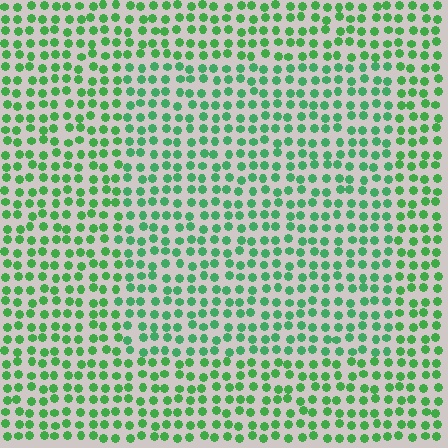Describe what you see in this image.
The image is filled with small green elements in a uniform arrangement. A rectangle-shaped region is visible where the elements are tinted to a slightly different hue, forming a subtle color boundary.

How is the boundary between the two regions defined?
The boundary is defined purely by a slight shift in hue (about 17 degrees). Spacing, size, and orientation are identical on both sides.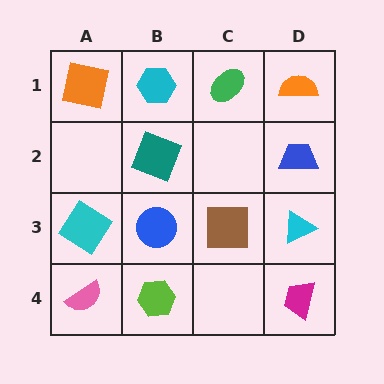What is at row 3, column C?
A brown square.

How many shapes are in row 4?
3 shapes.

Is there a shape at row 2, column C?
No, that cell is empty.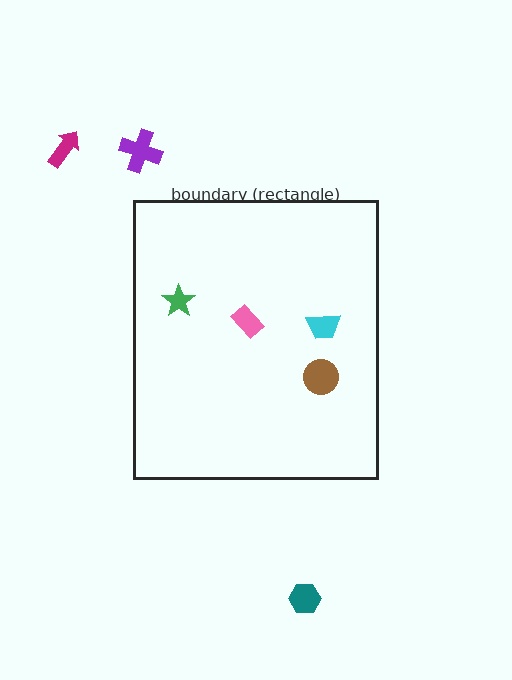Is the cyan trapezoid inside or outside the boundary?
Inside.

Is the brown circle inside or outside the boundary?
Inside.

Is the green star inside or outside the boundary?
Inside.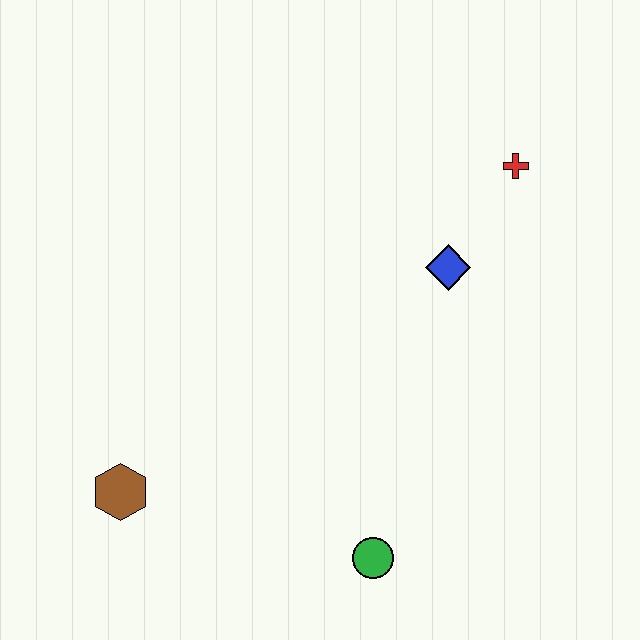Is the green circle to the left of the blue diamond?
Yes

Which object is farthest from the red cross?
The brown hexagon is farthest from the red cross.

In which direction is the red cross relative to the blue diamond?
The red cross is above the blue diamond.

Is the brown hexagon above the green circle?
Yes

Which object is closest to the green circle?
The brown hexagon is closest to the green circle.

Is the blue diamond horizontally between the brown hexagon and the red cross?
Yes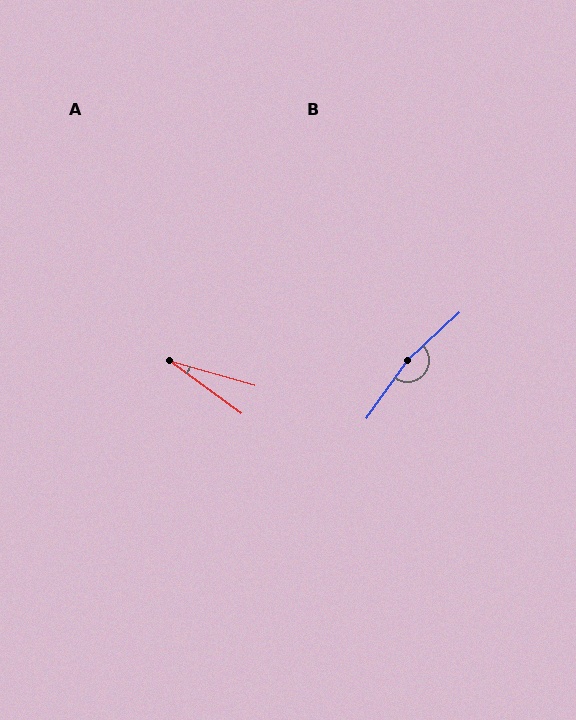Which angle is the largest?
B, at approximately 168 degrees.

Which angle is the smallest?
A, at approximately 20 degrees.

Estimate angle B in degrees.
Approximately 168 degrees.